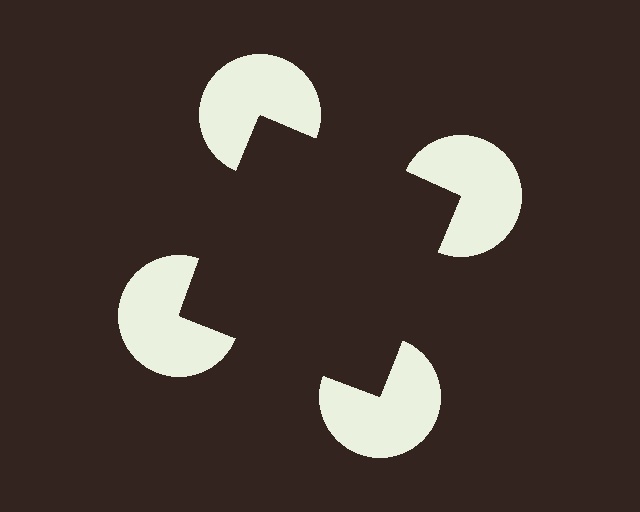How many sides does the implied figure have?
4 sides.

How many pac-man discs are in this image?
There are 4 — one at each vertex of the illusory square.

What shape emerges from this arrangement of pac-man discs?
An illusory square — its edges are inferred from the aligned wedge cuts in the pac-man discs, not physically drawn.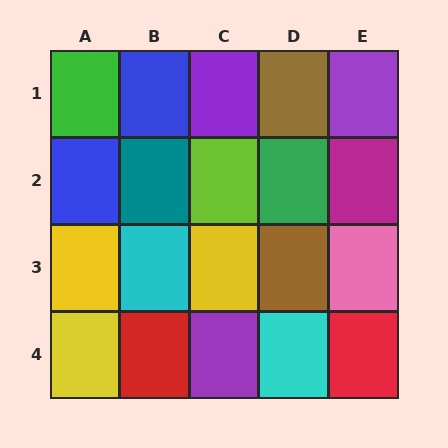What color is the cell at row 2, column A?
Blue.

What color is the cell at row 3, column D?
Brown.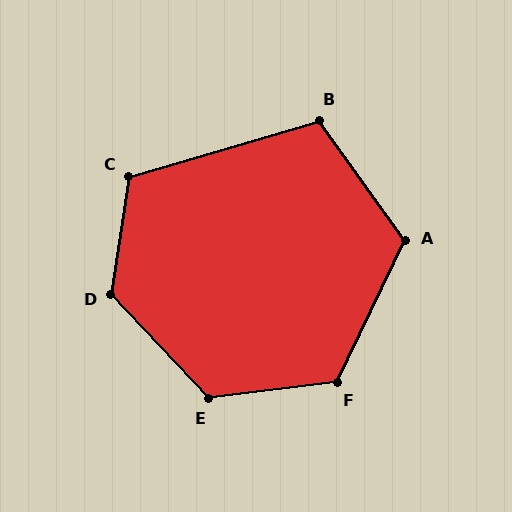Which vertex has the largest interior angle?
D, at approximately 128 degrees.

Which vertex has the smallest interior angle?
B, at approximately 109 degrees.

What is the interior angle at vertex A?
Approximately 119 degrees (obtuse).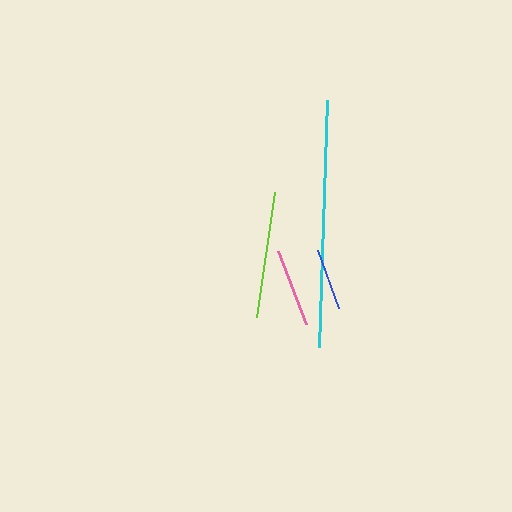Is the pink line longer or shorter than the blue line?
The pink line is longer than the blue line.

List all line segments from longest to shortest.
From longest to shortest: cyan, lime, pink, blue.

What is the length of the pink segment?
The pink segment is approximately 78 pixels long.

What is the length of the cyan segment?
The cyan segment is approximately 247 pixels long.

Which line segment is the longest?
The cyan line is the longest at approximately 247 pixels.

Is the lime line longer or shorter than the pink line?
The lime line is longer than the pink line.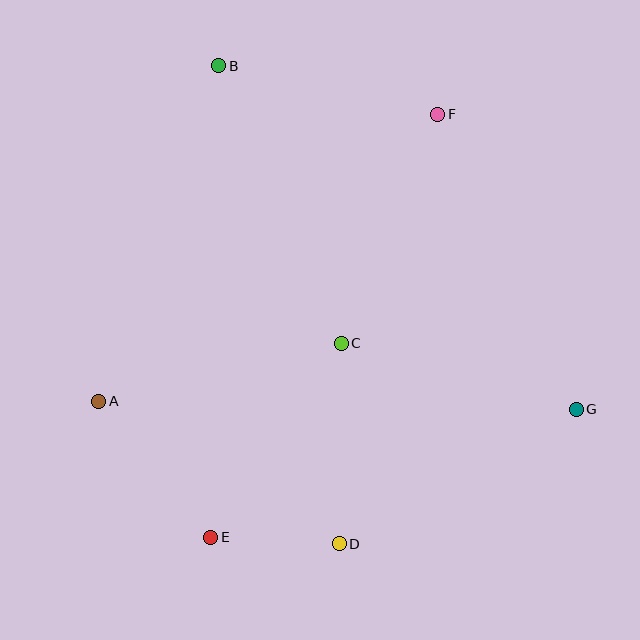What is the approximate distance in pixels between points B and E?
The distance between B and E is approximately 472 pixels.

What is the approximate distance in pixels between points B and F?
The distance between B and F is approximately 224 pixels.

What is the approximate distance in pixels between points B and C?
The distance between B and C is approximately 304 pixels.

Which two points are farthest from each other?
Points B and G are farthest from each other.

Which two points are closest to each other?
Points D and E are closest to each other.